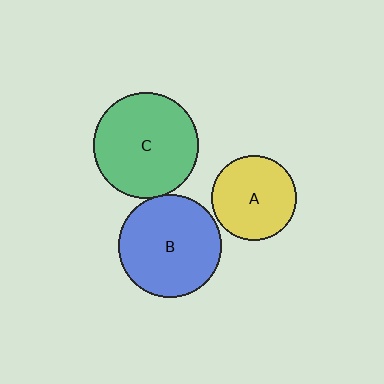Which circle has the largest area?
Circle C (green).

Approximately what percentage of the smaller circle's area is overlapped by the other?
Approximately 5%.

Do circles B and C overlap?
Yes.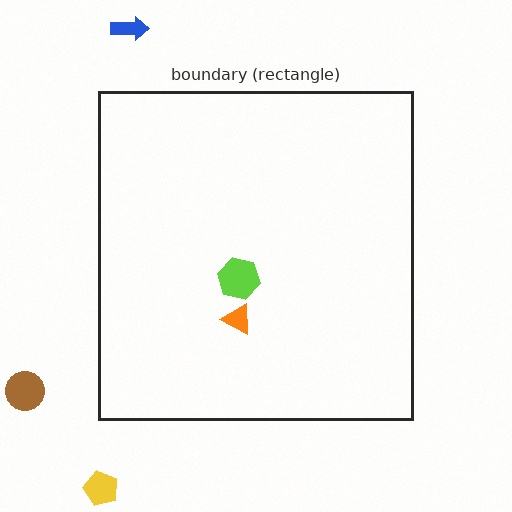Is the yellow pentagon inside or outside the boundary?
Outside.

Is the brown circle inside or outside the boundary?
Outside.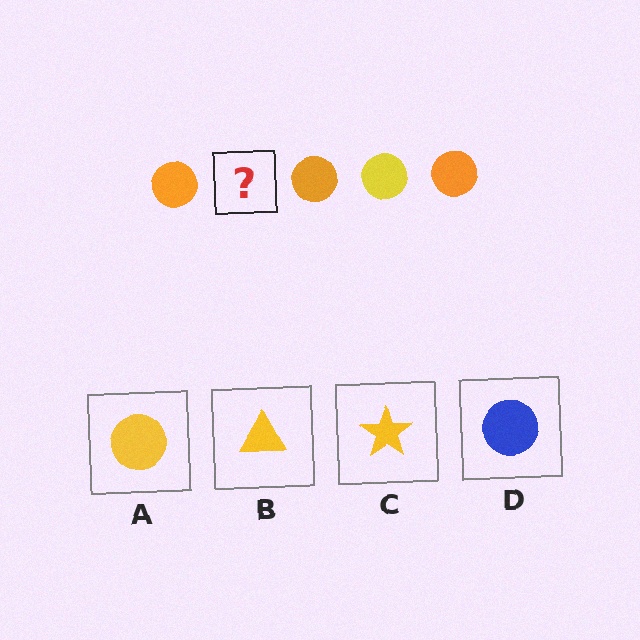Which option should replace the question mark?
Option A.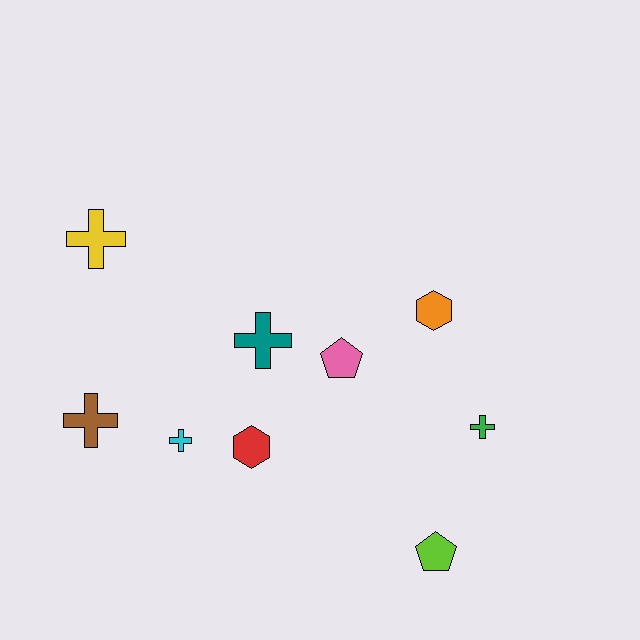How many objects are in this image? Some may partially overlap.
There are 9 objects.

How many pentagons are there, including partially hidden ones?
There are 2 pentagons.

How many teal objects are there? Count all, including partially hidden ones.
There is 1 teal object.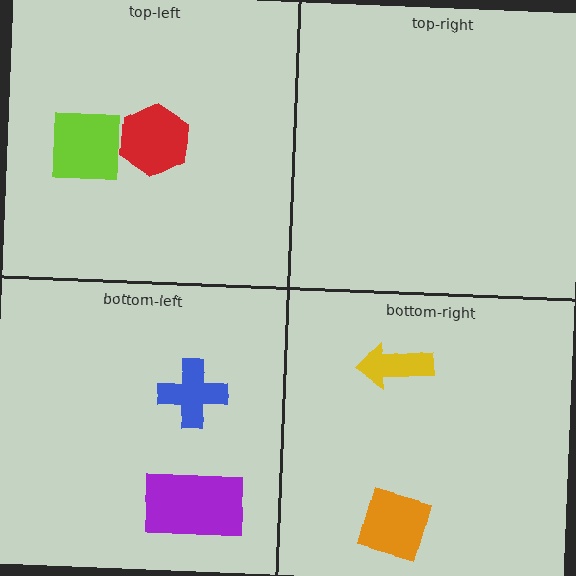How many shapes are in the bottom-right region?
2.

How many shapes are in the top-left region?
2.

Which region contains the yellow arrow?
The bottom-right region.